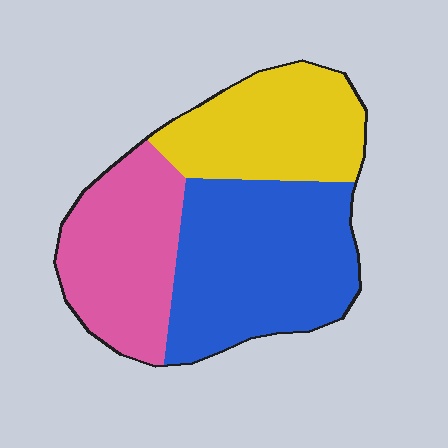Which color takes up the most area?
Blue, at roughly 40%.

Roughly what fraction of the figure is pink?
Pink takes up about one third (1/3) of the figure.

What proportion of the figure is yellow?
Yellow takes up about one quarter (1/4) of the figure.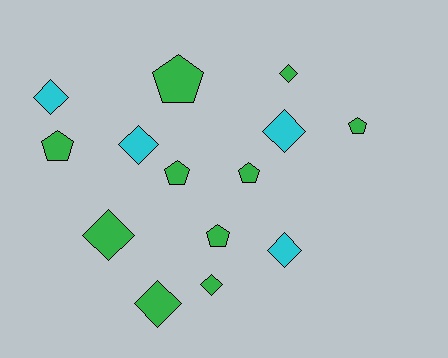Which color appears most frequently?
Green, with 10 objects.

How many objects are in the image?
There are 14 objects.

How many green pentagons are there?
There are 6 green pentagons.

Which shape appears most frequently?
Diamond, with 8 objects.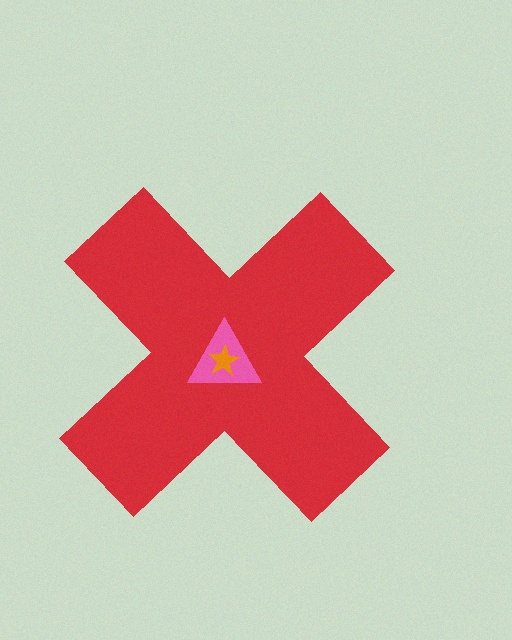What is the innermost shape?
The orange star.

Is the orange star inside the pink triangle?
Yes.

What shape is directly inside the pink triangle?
The orange star.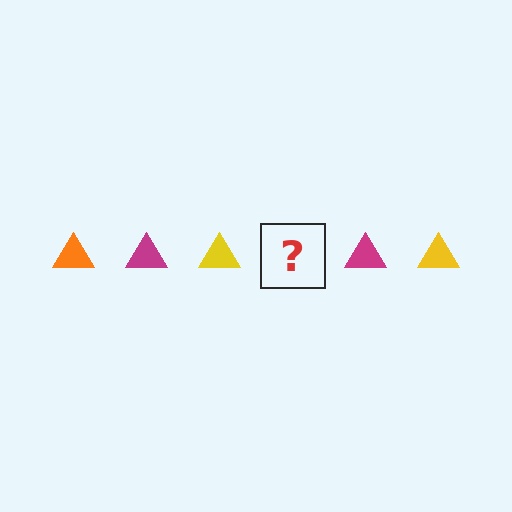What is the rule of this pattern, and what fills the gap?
The rule is that the pattern cycles through orange, magenta, yellow triangles. The gap should be filled with an orange triangle.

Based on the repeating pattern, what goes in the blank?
The blank should be an orange triangle.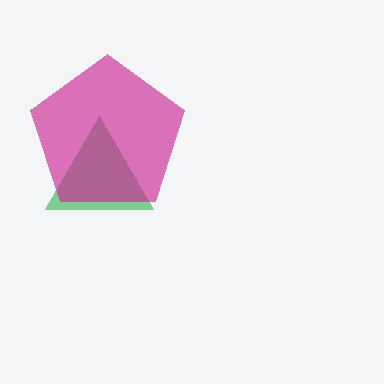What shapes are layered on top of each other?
The layered shapes are: a green triangle, a magenta pentagon.